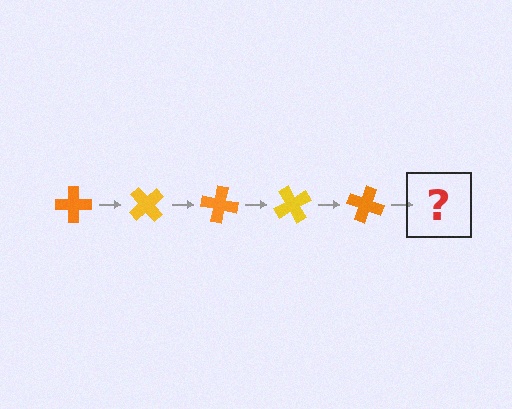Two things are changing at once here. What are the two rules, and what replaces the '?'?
The two rules are that it rotates 50 degrees each step and the color cycles through orange and yellow. The '?' should be a yellow cross, rotated 250 degrees from the start.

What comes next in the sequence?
The next element should be a yellow cross, rotated 250 degrees from the start.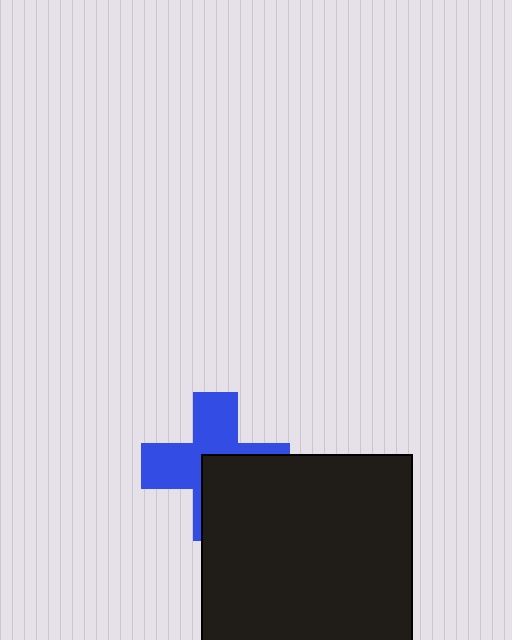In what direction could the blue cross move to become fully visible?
The blue cross could move toward the upper-left. That would shift it out from behind the black rectangle entirely.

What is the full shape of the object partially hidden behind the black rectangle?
The partially hidden object is a blue cross.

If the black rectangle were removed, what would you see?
You would see the complete blue cross.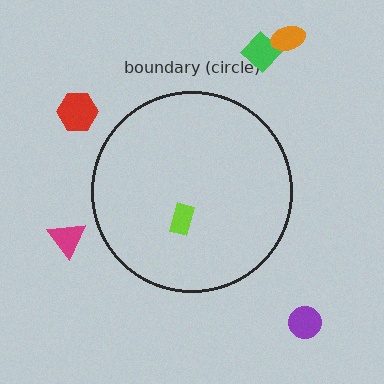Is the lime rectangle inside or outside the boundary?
Inside.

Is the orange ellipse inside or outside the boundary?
Outside.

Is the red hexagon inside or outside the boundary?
Outside.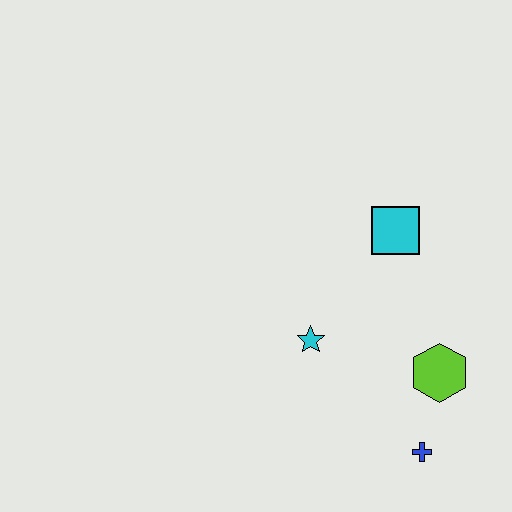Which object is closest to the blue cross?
The lime hexagon is closest to the blue cross.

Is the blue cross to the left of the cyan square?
No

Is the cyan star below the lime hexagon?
No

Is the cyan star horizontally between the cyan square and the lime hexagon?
No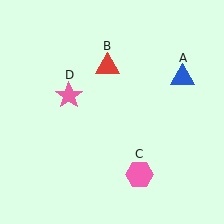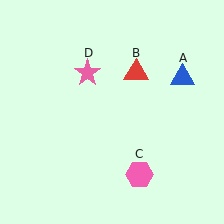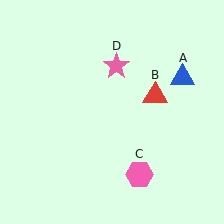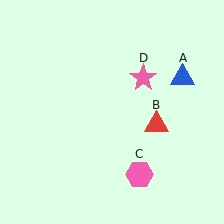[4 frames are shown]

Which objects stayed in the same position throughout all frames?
Blue triangle (object A) and pink hexagon (object C) remained stationary.